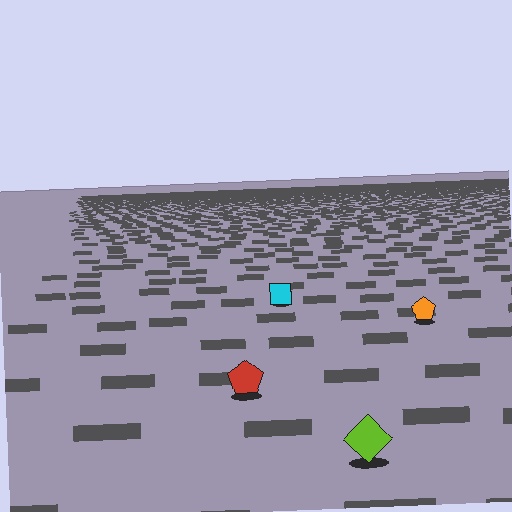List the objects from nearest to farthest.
From nearest to farthest: the lime diamond, the red pentagon, the orange pentagon, the cyan square.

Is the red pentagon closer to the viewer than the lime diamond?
No. The lime diamond is closer — you can tell from the texture gradient: the ground texture is coarser near it.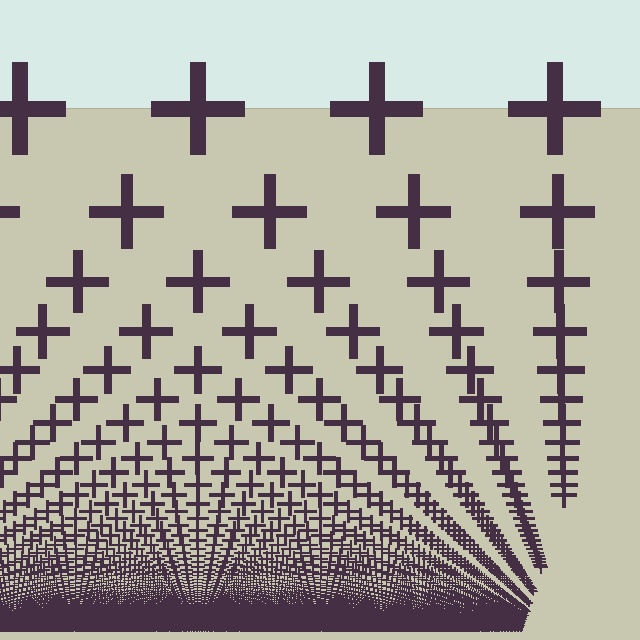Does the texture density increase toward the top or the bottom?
Density increases toward the bottom.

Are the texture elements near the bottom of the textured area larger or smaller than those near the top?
Smaller. The gradient is inverted — elements near the bottom are smaller and denser.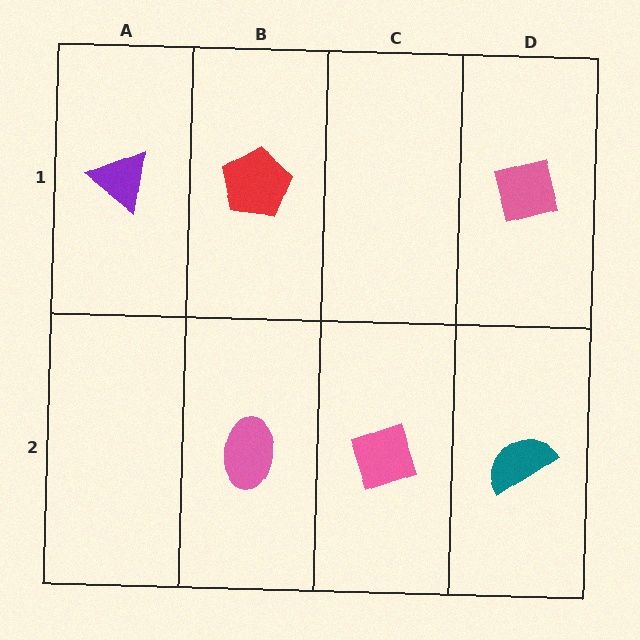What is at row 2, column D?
A teal semicircle.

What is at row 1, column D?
A pink square.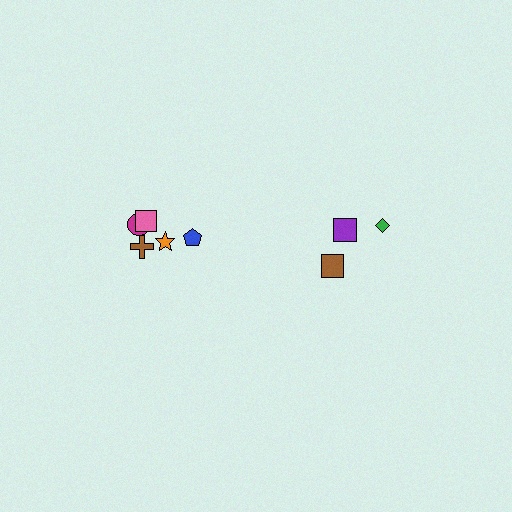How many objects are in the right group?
There are 3 objects.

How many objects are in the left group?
There are 5 objects.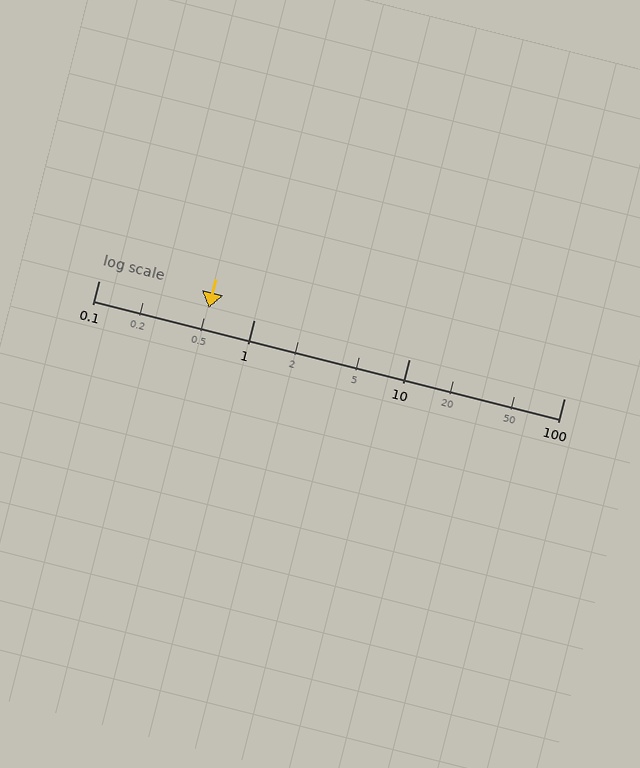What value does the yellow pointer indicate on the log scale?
The pointer indicates approximately 0.51.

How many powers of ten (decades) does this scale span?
The scale spans 3 decades, from 0.1 to 100.